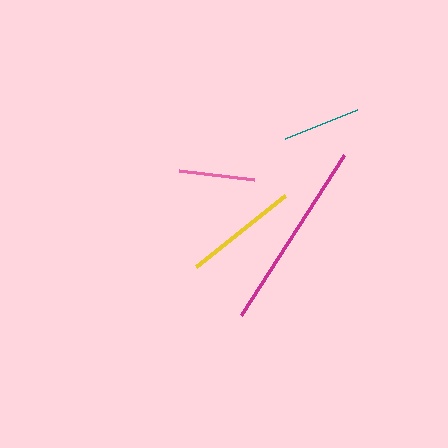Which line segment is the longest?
The magenta line is the longest at approximately 191 pixels.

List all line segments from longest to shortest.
From longest to shortest: magenta, yellow, teal, pink.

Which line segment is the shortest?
The pink line is the shortest at approximately 75 pixels.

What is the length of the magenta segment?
The magenta segment is approximately 191 pixels long.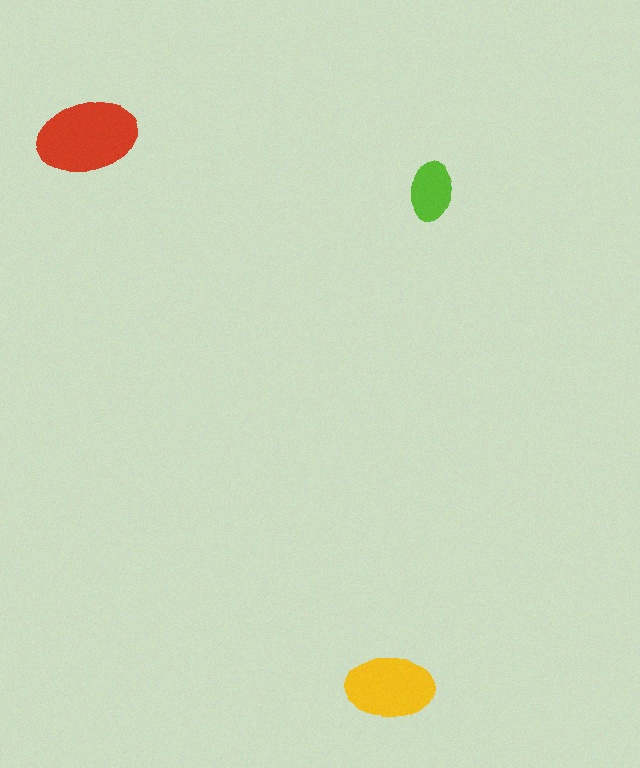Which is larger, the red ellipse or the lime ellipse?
The red one.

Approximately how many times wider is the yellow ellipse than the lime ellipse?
About 1.5 times wider.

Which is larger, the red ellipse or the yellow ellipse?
The red one.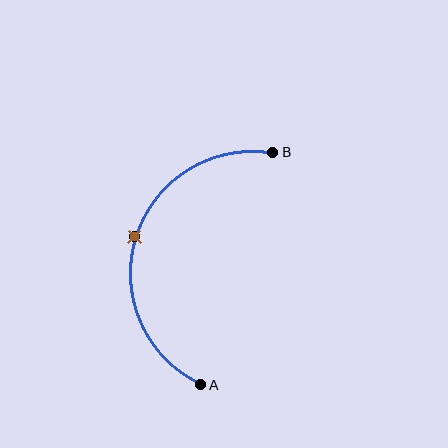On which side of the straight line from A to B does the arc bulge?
The arc bulges to the left of the straight line connecting A and B.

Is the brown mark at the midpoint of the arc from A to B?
Yes. The brown mark lies on the arc at equal arc-length from both A and B — it is the arc midpoint.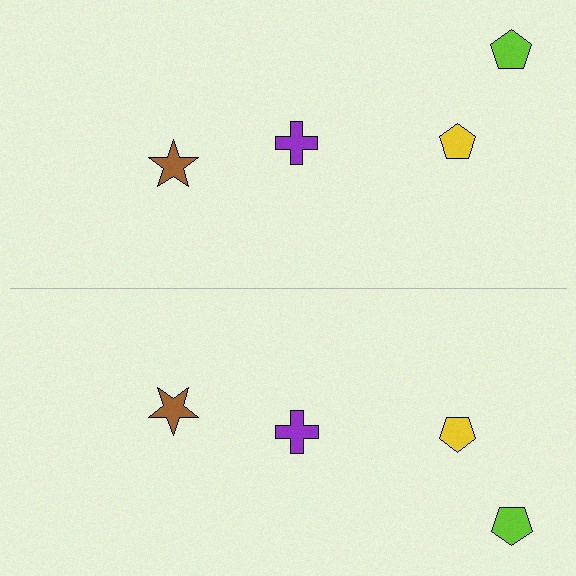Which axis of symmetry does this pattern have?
The pattern has a horizontal axis of symmetry running through the center of the image.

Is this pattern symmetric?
Yes, this pattern has bilateral (reflection) symmetry.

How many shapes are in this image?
There are 8 shapes in this image.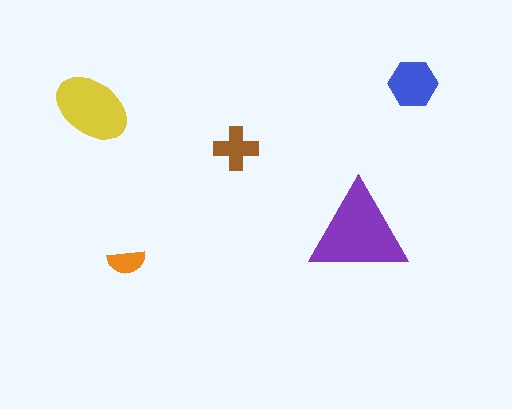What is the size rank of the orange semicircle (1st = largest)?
5th.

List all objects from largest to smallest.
The purple triangle, the yellow ellipse, the blue hexagon, the brown cross, the orange semicircle.